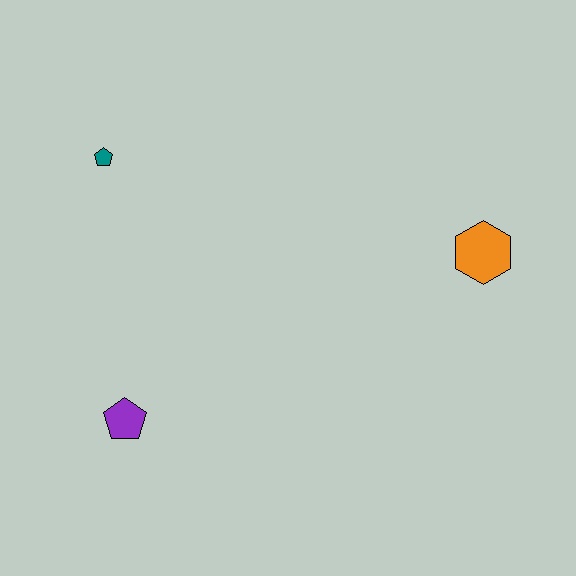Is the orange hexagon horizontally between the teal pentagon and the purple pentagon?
No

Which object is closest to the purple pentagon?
The teal pentagon is closest to the purple pentagon.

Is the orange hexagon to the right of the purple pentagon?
Yes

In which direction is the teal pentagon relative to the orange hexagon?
The teal pentagon is to the left of the orange hexagon.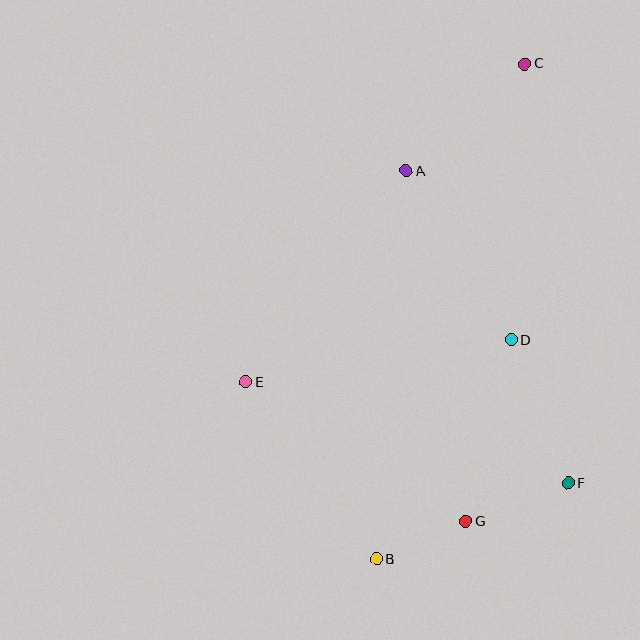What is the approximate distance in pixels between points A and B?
The distance between A and B is approximately 389 pixels.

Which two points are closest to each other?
Points B and G are closest to each other.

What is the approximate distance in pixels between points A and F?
The distance between A and F is approximately 352 pixels.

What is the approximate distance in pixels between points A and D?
The distance between A and D is approximately 199 pixels.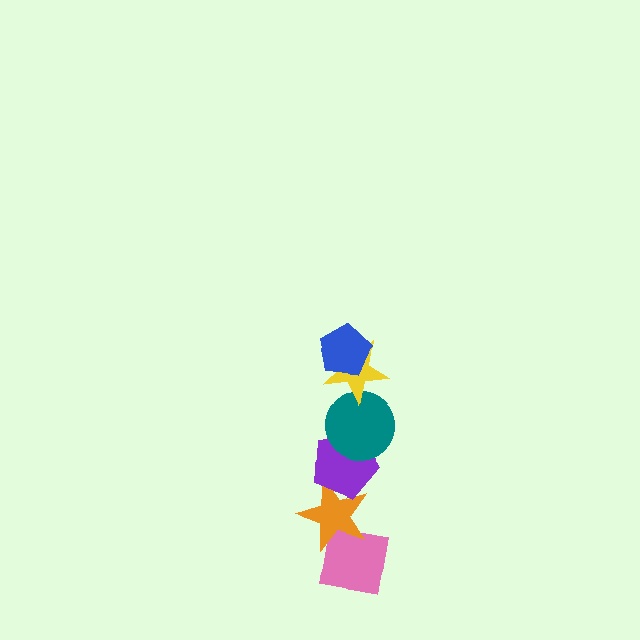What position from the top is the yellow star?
The yellow star is 2nd from the top.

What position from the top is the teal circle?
The teal circle is 3rd from the top.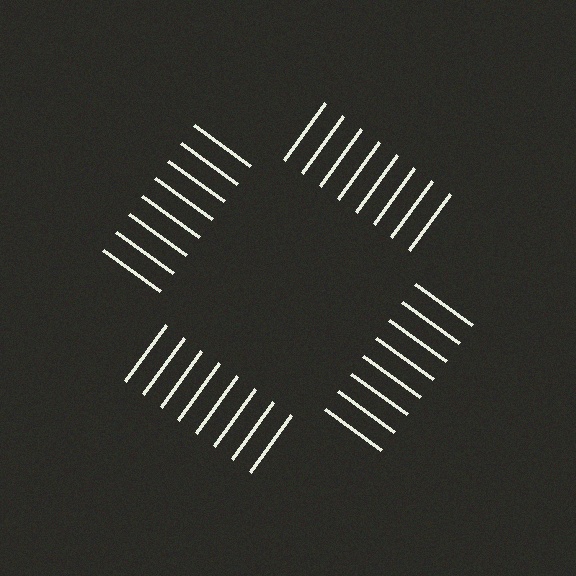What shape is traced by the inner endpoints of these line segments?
An illusory square — the line segments terminate on its edges but no continuous stroke is drawn.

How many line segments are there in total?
32 — 8 along each of the 4 edges.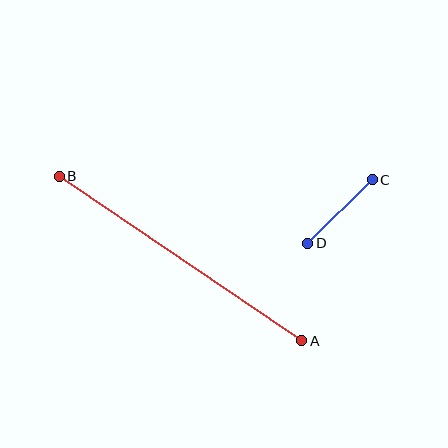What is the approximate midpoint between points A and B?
The midpoint is at approximately (181, 259) pixels.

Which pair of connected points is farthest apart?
Points A and B are farthest apart.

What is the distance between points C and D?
The distance is approximately 91 pixels.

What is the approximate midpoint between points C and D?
The midpoint is at approximately (340, 212) pixels.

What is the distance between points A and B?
The distance is approximately 293 pixels.